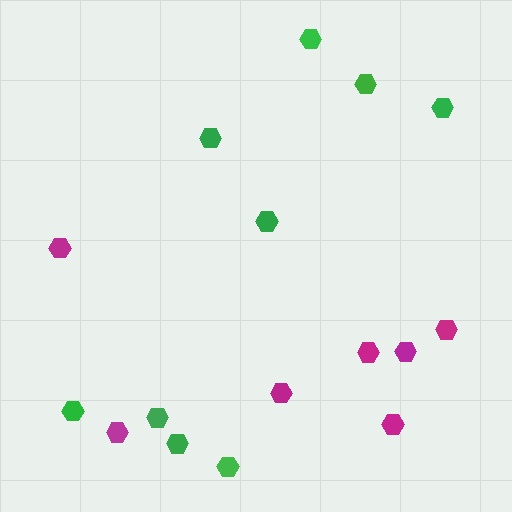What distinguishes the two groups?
There are 2 groups: one group of green hexagons (9) and one group of magenta hexagons (7).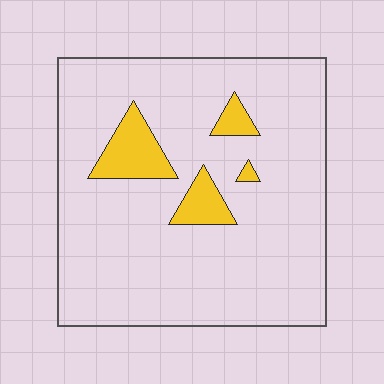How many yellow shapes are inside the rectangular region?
4.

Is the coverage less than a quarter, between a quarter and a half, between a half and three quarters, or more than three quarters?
Less than a quarter.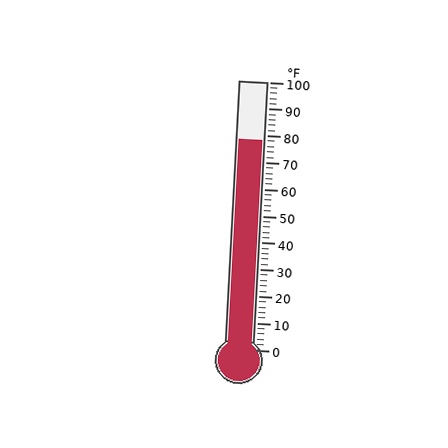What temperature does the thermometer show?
The thermometer shows approximately 78°F.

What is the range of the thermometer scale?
The thermometer scale ranges from 0°F to 100°F.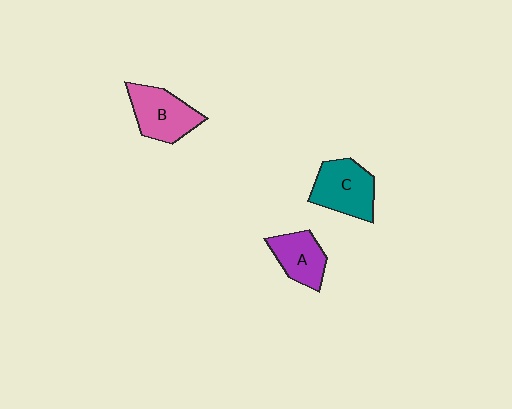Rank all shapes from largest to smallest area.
From largest to smallest: C (teal), B (pink), A (purple).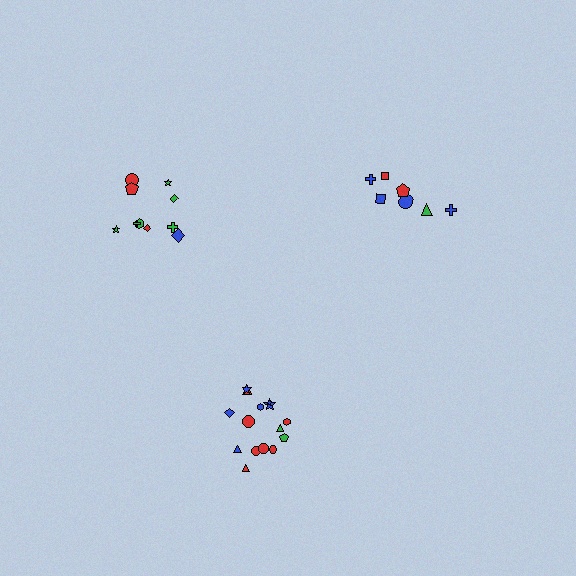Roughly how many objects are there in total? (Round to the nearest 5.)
Roughly 30 objects in total.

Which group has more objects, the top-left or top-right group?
The top-left group.